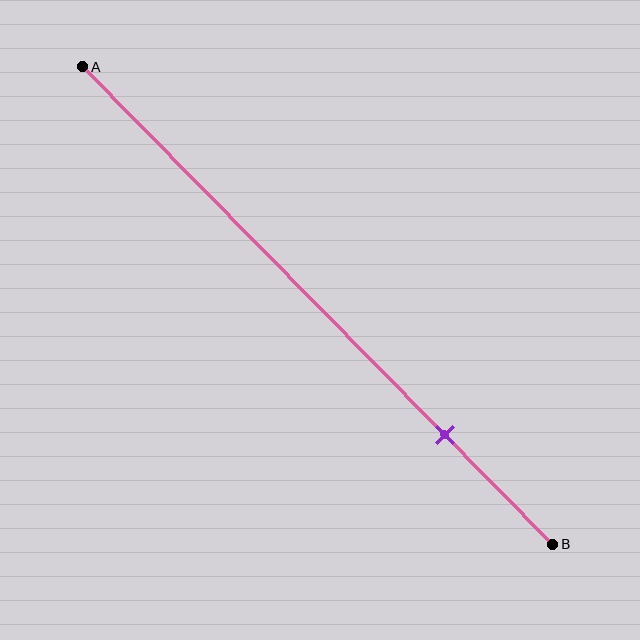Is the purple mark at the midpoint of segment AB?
No, the mark is at about 75% from A, not at the 50% midpoint.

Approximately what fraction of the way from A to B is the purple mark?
The purple mark is approximately 75% of the way from A to B.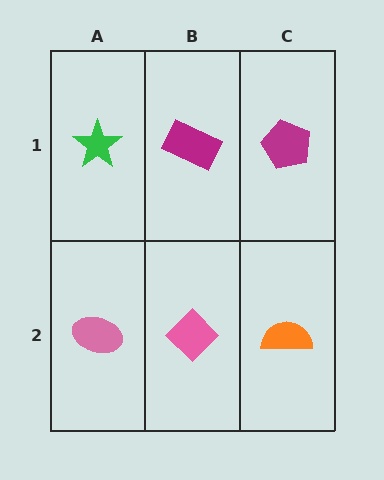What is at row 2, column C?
An orange semicircle.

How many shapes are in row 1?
3 shapes.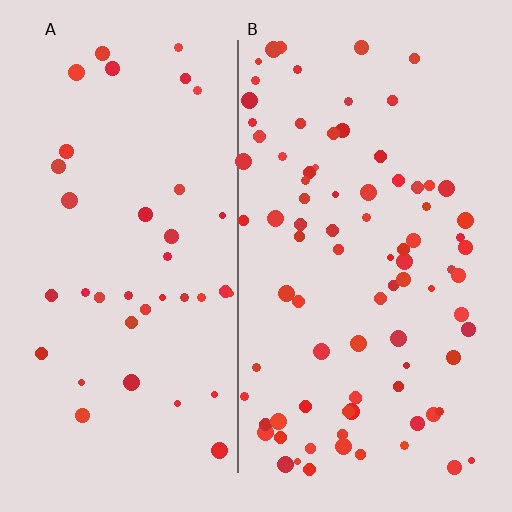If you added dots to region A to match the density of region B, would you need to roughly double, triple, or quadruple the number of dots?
Approximately double.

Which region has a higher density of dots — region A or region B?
B (the right).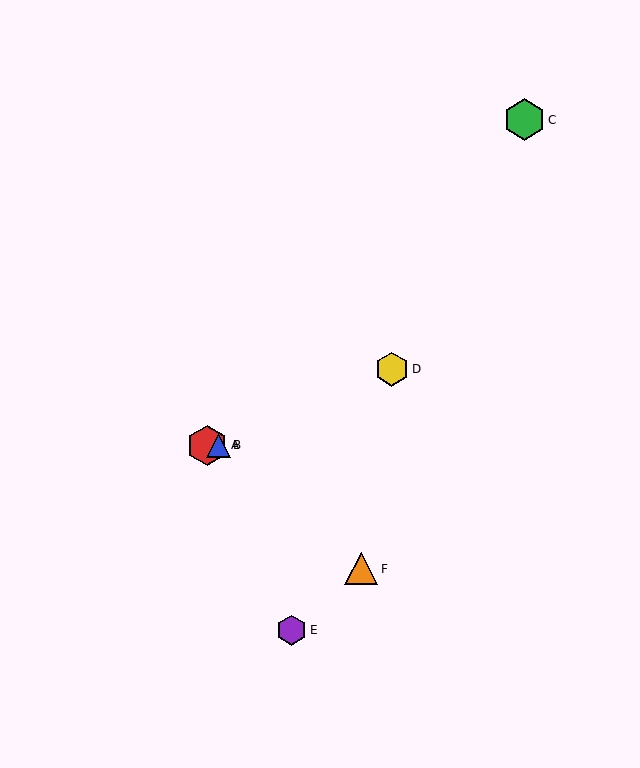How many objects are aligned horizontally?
2 objects (A, B) are aligned horizontally.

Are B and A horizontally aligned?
Yes, both are at y≈445.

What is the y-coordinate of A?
Object A is at y≈445.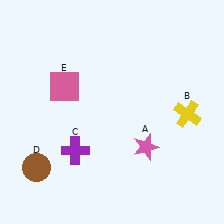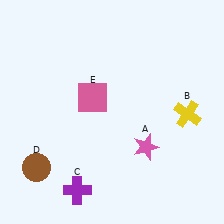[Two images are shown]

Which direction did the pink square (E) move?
The pink square (E) moved right.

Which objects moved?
The objects that moved are: the purple cross (C), the pink square (E).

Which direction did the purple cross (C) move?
The purple cross (C) moved down.